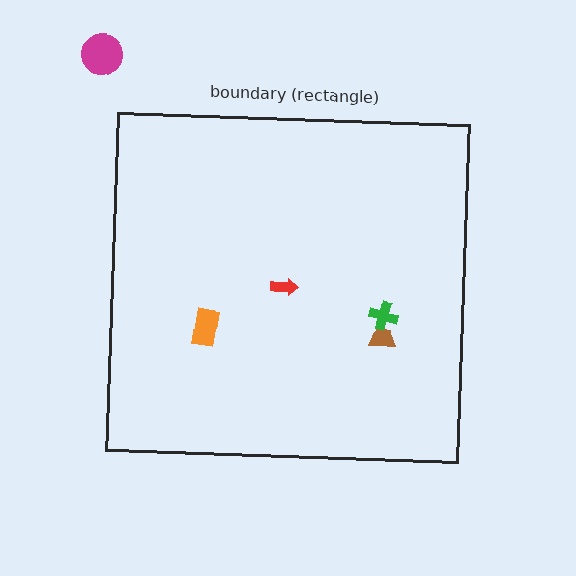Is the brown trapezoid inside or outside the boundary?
Inside.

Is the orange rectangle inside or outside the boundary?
Inside.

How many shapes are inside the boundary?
4 inside, 1 outside.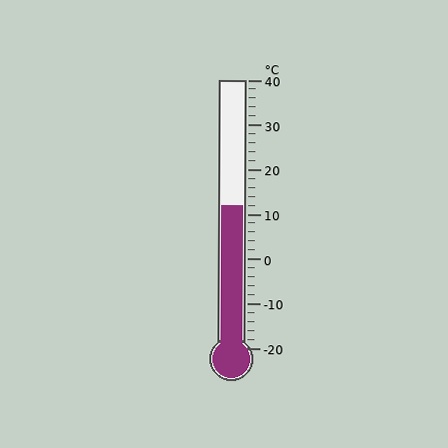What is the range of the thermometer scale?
The thermometer scale ranges from -20°C to 40°C.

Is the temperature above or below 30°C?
The temperature is below 30°C.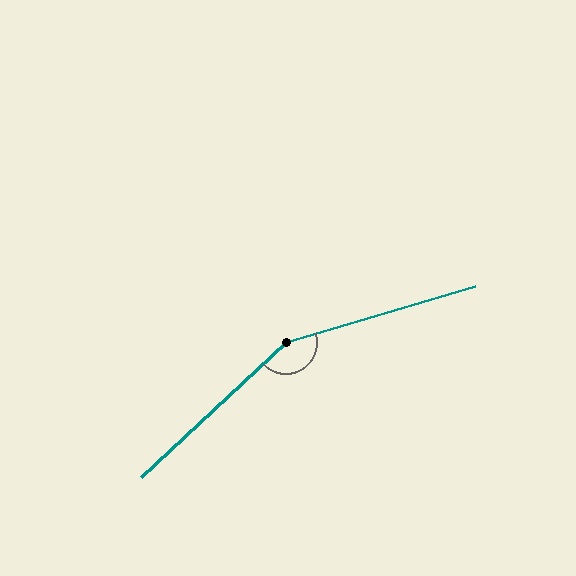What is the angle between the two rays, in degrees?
Approximately 154 degrees.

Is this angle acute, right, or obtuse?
It is obtuse.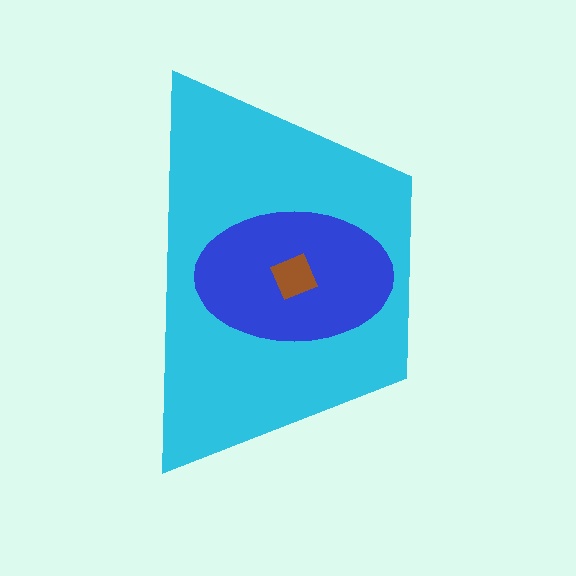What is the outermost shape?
The cyan trapezoid.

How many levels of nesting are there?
3.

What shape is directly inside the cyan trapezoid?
The blue ellipse.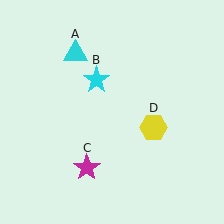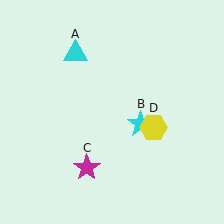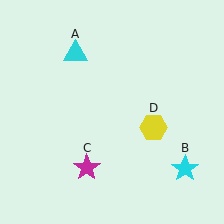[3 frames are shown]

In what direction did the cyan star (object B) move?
The cyan star (object B) moved down and to the right.